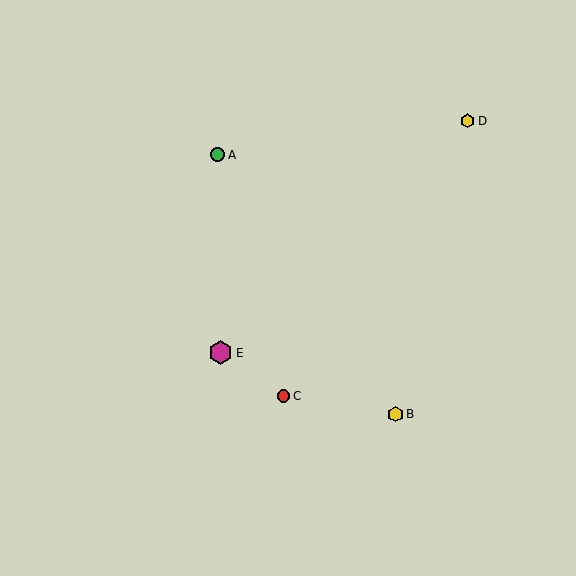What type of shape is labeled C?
Shape C is a red circle.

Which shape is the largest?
The magenta hexagon (labeled E) is the largest.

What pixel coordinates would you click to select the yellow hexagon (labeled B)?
Click at (396, 414) to select the yellow hexagon B.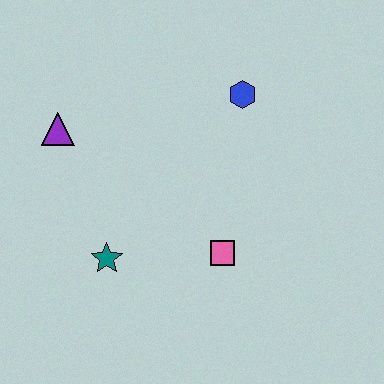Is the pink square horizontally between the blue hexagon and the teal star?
Yes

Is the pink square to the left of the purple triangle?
No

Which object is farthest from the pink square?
The purple triangle is farthest from the pink square.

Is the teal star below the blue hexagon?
Yes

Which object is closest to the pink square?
The teal star is closest to the pink square.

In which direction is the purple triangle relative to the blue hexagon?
The purple triangle is to the left of the blue hexagon.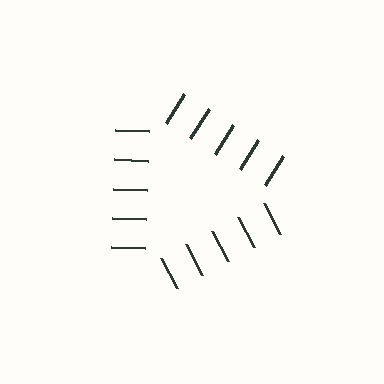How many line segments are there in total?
15 — 5 along each of the 3 edges.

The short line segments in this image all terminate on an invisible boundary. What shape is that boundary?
An illusory triangle — the line segments terminate on its edges but no continuous stroke is drawn.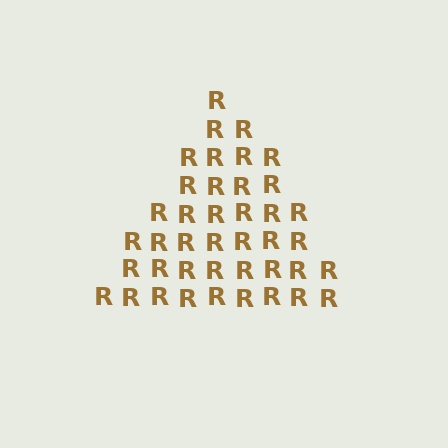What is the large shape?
The large shape is a triangle.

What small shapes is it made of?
It is made of small letter R's.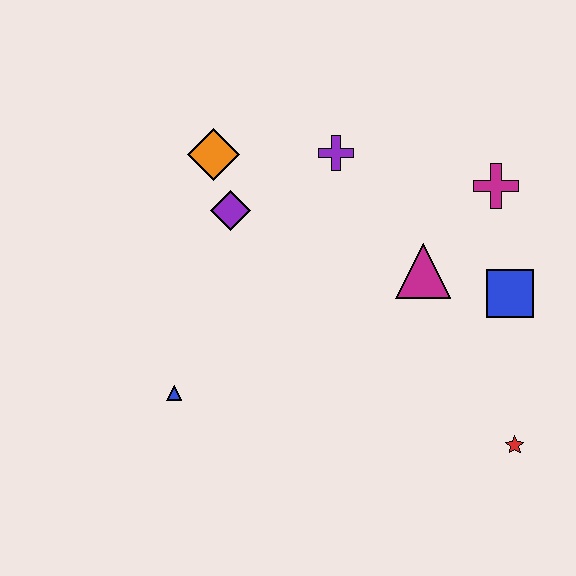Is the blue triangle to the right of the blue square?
No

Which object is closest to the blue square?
The magenta triangle is closest to the blue square.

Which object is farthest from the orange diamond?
The red star is farthest from the orange diamond.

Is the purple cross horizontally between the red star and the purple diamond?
Yes